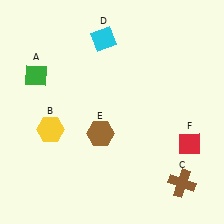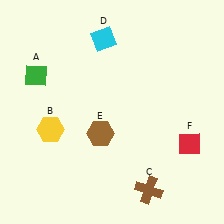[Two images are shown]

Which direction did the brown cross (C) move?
The brown cross (C) moved left.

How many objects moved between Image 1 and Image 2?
1 object moved between the two images.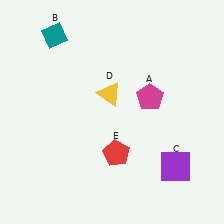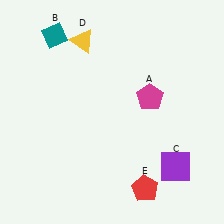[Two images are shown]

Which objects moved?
The objects that moved are: the yellow triangle (D), the red pentagon (E).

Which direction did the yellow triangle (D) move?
The yellow triangle (D) moved up.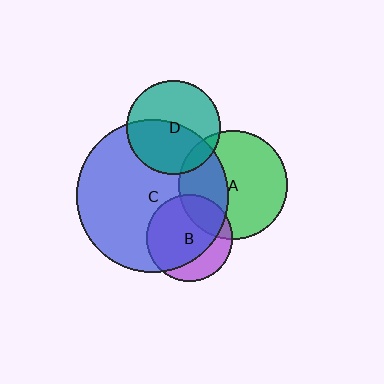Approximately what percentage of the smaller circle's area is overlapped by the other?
Approximately 10%.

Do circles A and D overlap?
Yes.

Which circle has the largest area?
Circle C (blue).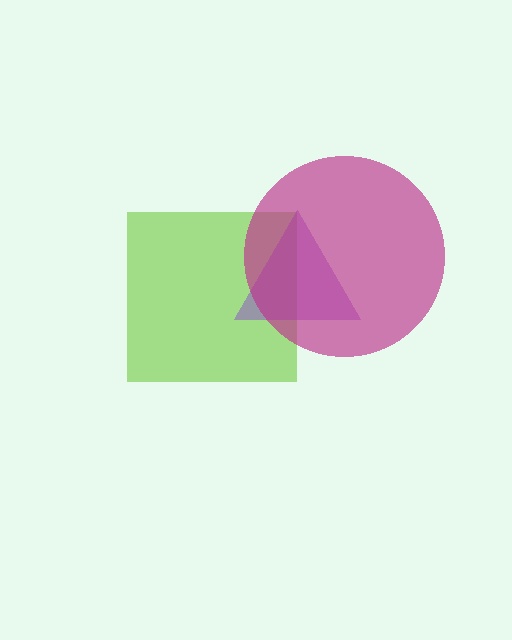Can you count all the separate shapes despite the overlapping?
Yes, there are 3 separate shapes.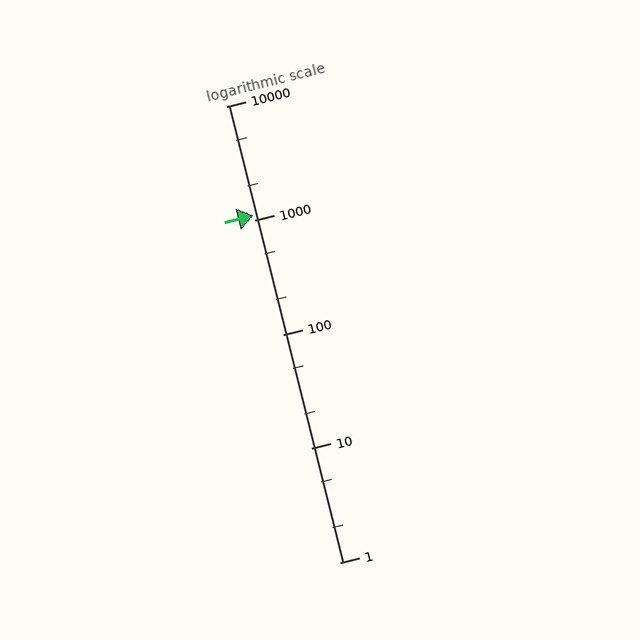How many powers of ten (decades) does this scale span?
The scale spans 4 decades, from 1 to 10000.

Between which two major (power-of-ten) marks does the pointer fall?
The pointer is between 1000 and 10000.